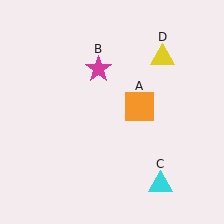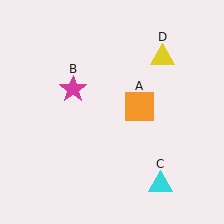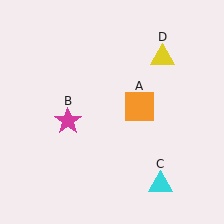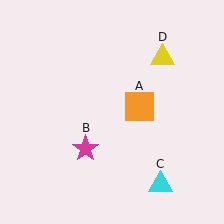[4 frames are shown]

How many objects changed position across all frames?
1 object changed position: magenta star (object B).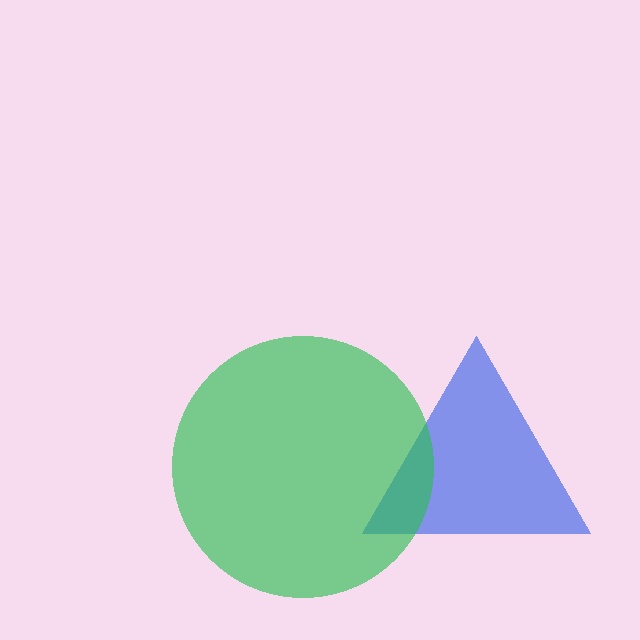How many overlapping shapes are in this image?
There are 2 overlapping shapes in the image.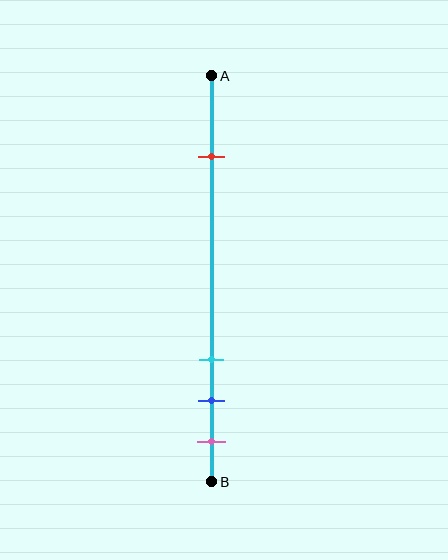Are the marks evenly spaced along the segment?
No, the marks are not evenly spaced.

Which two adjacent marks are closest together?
The blue and pink marks are the closest adjacent pair.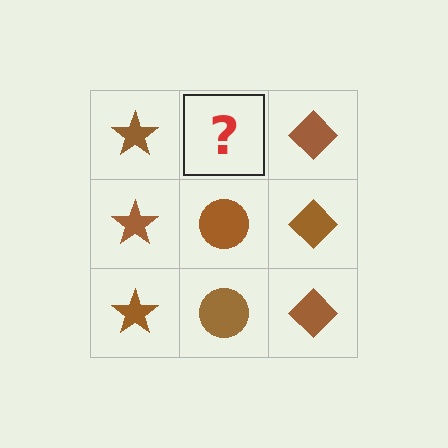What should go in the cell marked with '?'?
The missing cell should contain a brown circle.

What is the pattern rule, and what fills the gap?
The rule is that each column has a consistent shape. The gap should be filled with a brown circle.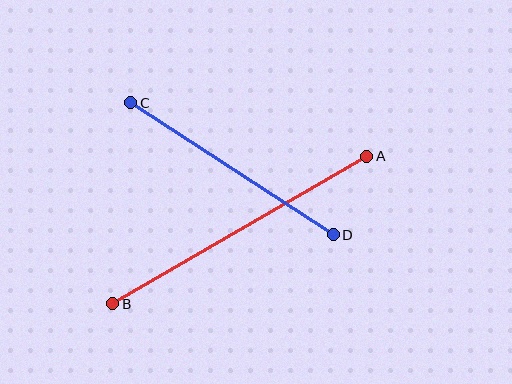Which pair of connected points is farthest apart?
Points A and B are farthest apart.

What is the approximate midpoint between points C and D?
The midpoint is at approximately (232, 169) pixels.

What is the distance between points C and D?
The distance is approximately 242 pixels.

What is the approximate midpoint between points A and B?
The midpoint is at approximately (240, 230) pixels.